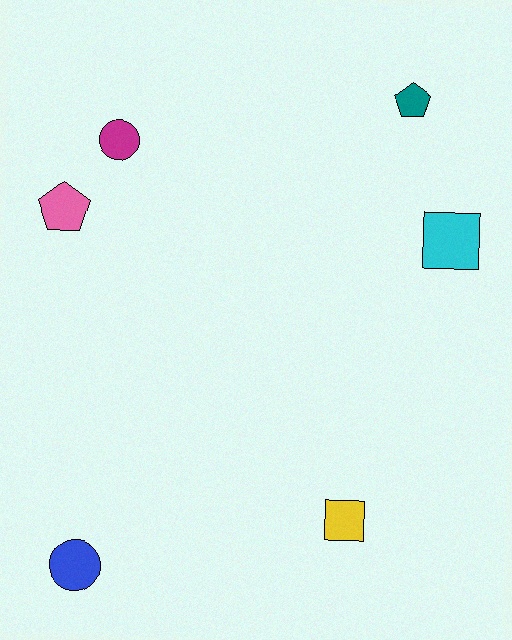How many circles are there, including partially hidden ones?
There are 2 circles.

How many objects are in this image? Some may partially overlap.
There are 6 objects.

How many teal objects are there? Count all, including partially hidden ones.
There is 1 teal object.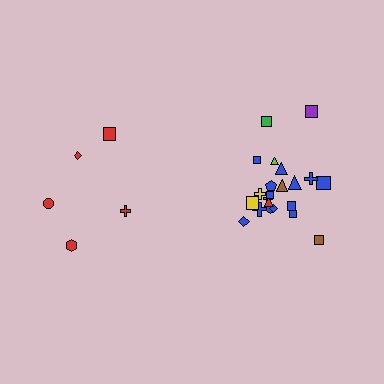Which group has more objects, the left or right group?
The right group.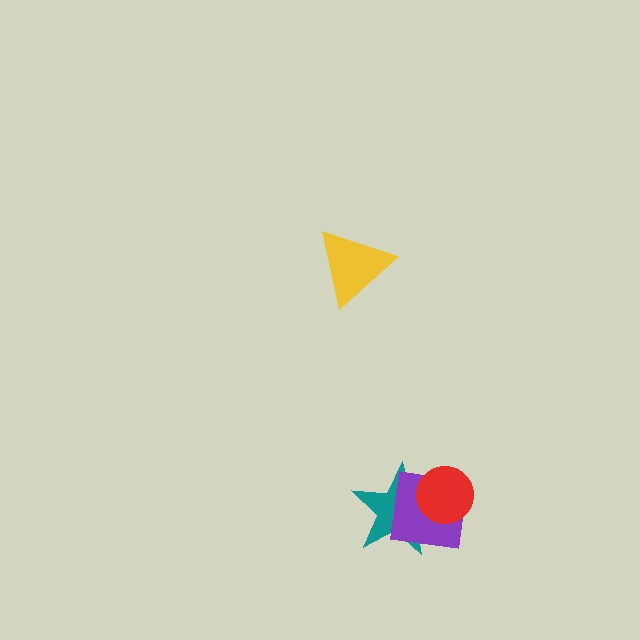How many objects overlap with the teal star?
2 objects overlap with the teal star.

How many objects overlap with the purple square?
2 objects overlap with the purple square.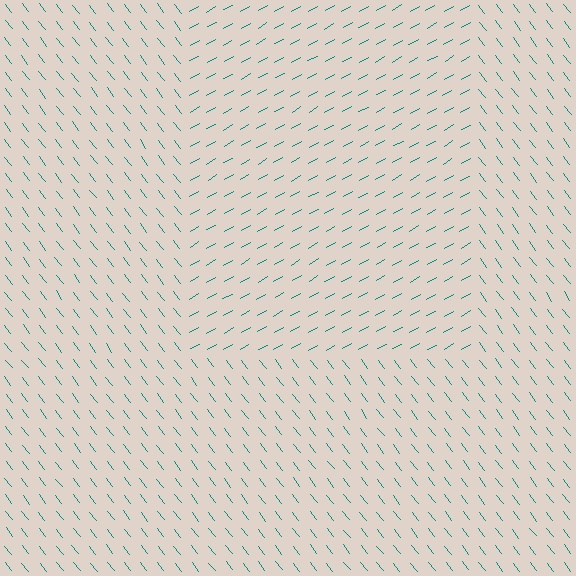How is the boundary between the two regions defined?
The boundary is defined purely by a change in line orientation (approximately 82 degrees difference). All lines are the same color and thickness.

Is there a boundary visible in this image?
Yes, there is a texture boundary formed by a change in line orientation.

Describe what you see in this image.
The image is filled with small teal line segments. A rectangle region in the image has lines oriented differently from the surrounding lines, creating a visible texture boundary.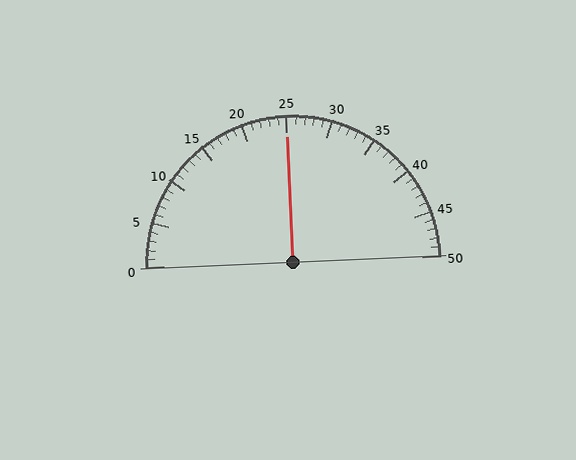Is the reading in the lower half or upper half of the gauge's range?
The reading is in the upper half of the range (0 to 50).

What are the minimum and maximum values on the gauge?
The gauge ranges from 0 to 50.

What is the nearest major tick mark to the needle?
The nearest major tick mark is 25.